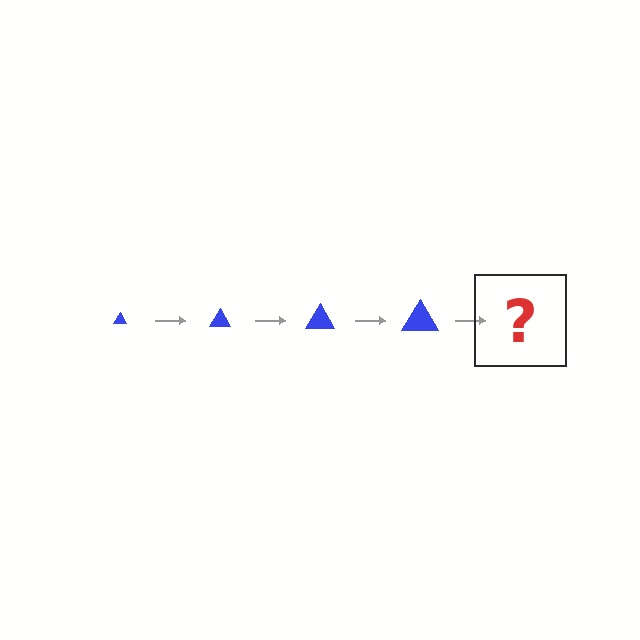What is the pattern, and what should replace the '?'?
The pattern is that the triangle gets progressively larger each step. The '?' should be a blue triangle, larger than the previous one.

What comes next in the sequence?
The next element should be a blue triangle, larger than the previous one.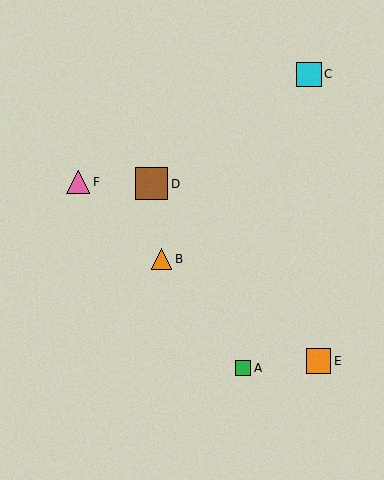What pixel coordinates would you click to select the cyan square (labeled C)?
Click at (309, 74) to select the cyan square C.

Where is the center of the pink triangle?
The center of the pink triangle is at (78, 182).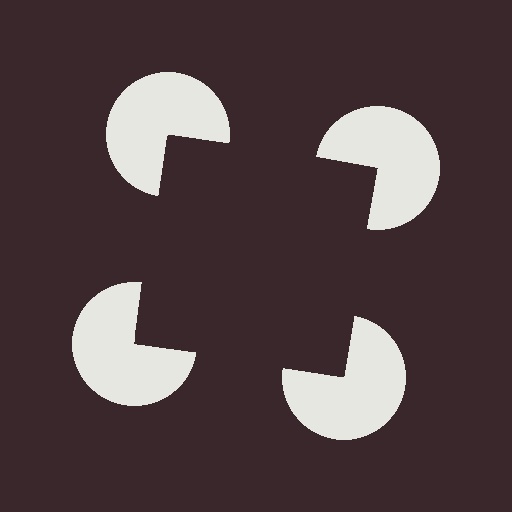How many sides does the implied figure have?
4 sides.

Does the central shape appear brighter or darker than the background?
It typically appears slightly darker than the background, even though no actual brightness change is drawn.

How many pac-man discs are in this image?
There are 4 — one at each vertex of the illusory square.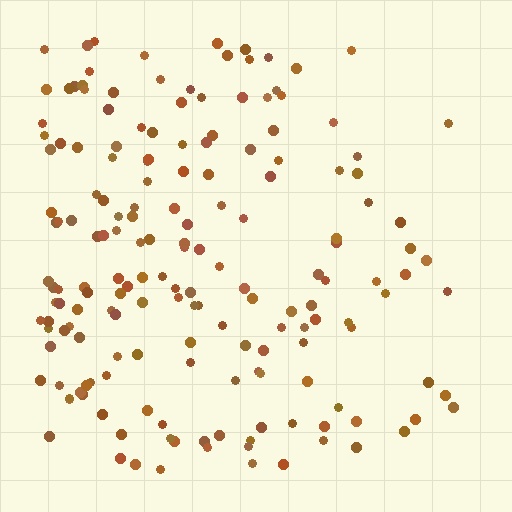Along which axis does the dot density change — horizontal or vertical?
Horizontal.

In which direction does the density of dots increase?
From right to left, with the left side densest.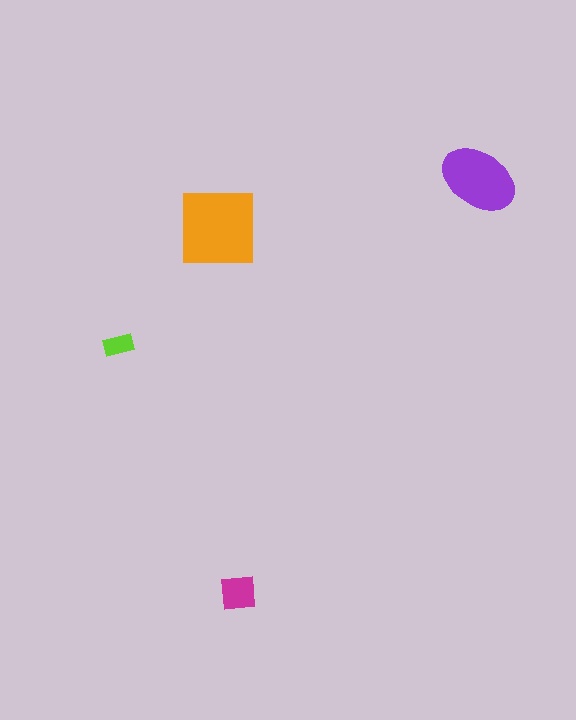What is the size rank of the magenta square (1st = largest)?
3rd.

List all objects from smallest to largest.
The lime rectangle, the magenta square, the purple ellipse, the orange square.